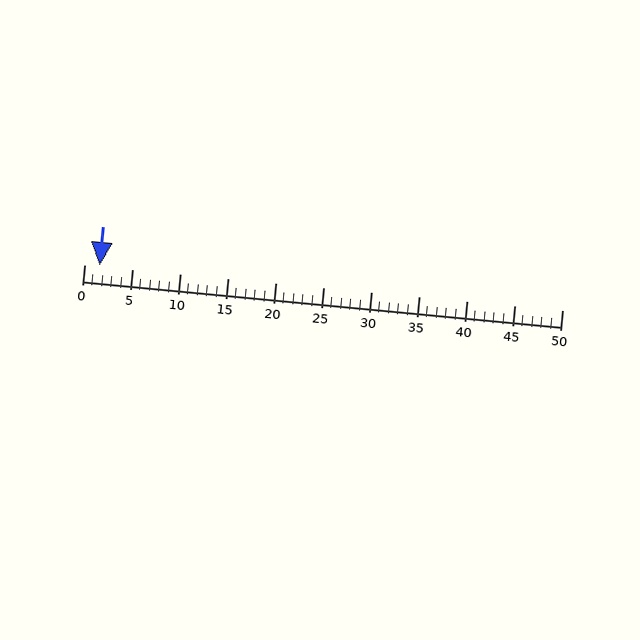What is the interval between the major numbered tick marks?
The major tick marks are spaced 5 units apart.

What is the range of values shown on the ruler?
The ruler shows values from 0 to 50.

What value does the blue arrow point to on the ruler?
The blue arrow points to approximately 2.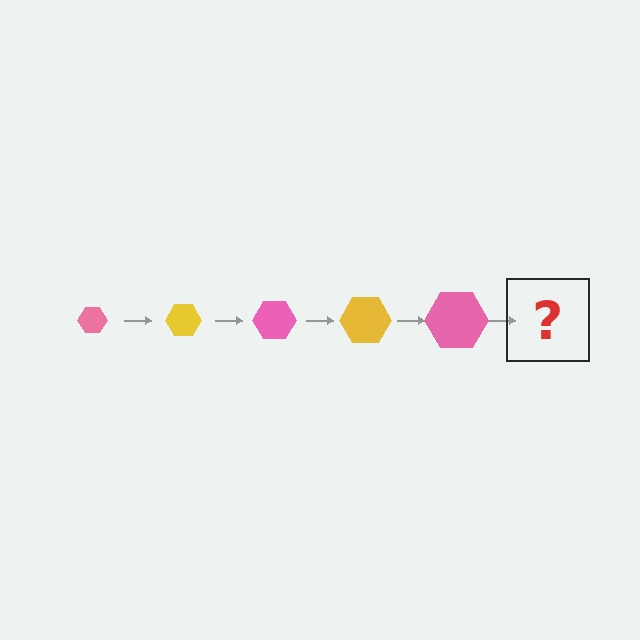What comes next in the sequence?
The next element should be a yellow hexagon, larger than the previous one.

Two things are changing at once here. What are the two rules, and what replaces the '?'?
The two rules are that the hexagon grows larger each step and the color cycles through pink and yellow. The '?' should be a yellow hexagon, larger than the previous one.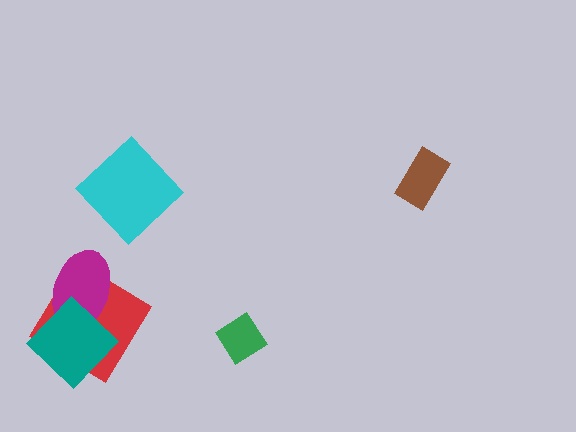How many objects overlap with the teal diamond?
2 objects overlap with the teal diamond.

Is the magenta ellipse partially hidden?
Yes, it is partially covered by another shape.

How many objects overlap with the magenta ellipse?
2 objects overlap with the magenta ellipse.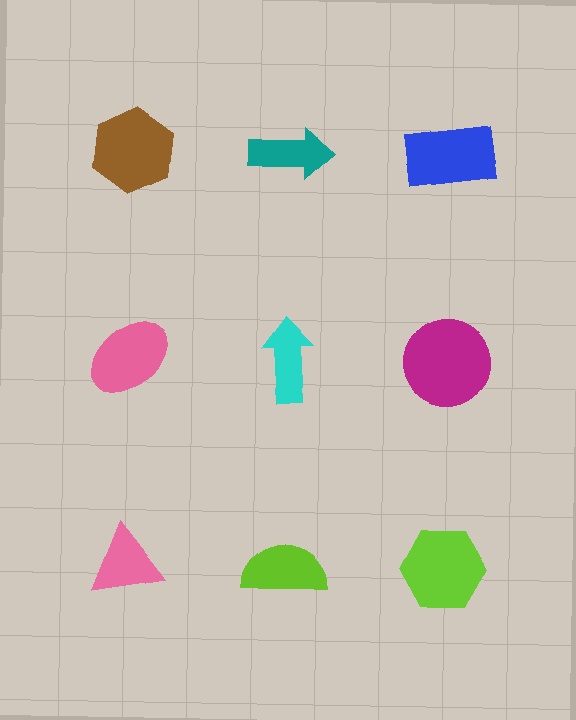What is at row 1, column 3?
A blue rectangle.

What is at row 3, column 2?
A lime semicircle.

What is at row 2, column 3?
A magenta circle.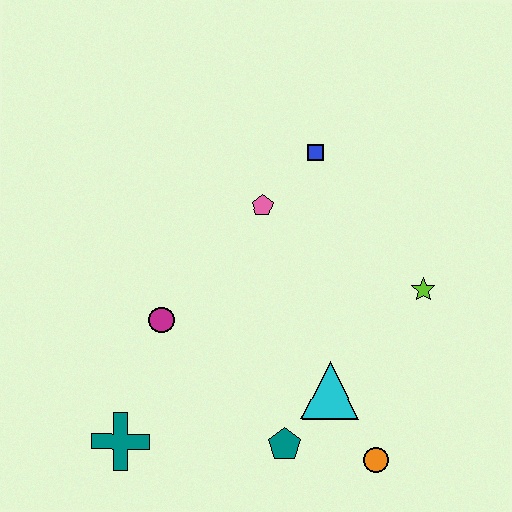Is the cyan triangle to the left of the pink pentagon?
No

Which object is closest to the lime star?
The cyan triangle is closest to the lime star.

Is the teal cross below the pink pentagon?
Yes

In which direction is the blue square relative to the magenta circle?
The blue square is above the magenta circle.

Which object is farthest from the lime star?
The teal cross is farthest from the lime star.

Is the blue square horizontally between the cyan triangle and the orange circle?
No